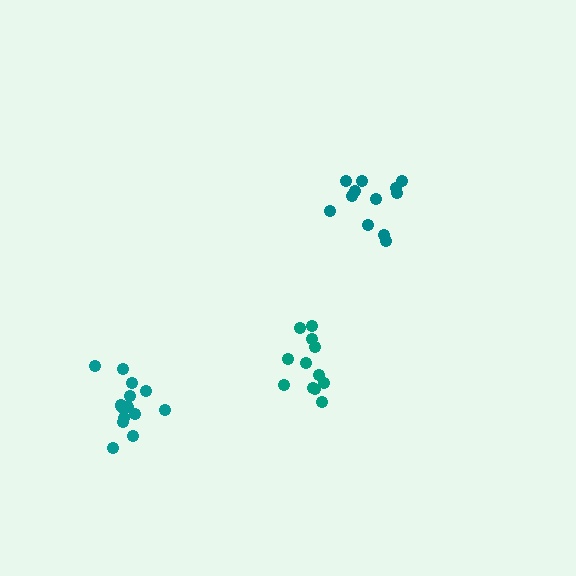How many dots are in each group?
Group 1: 12 dots, Group 2: 12 dots, Group 3: 15 dots (39 total).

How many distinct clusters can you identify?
There are 3 distinct clusters.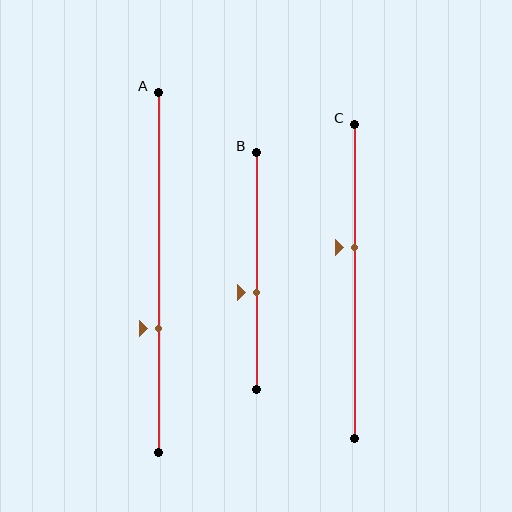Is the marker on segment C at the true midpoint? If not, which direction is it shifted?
No, the marker on segment C is shifted upward by about 11% of the segment length.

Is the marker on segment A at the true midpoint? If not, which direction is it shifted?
No, the marker on segment A is shifted downward by about 16% of the segment length.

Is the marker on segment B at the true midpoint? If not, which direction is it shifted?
No, the marker on segment B is shifted downward by about 9% of the segment length.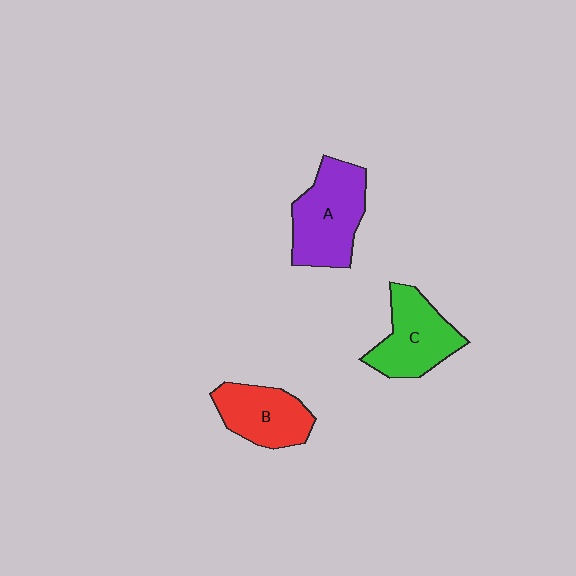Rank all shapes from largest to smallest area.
From largest to smallest: A (purple), C (green), B (red).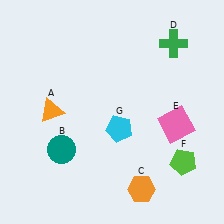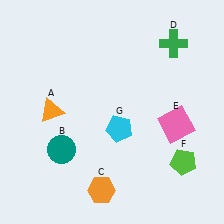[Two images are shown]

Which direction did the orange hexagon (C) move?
The orange hexagon (C) moved left.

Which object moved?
The orange hexagon (C) moved left.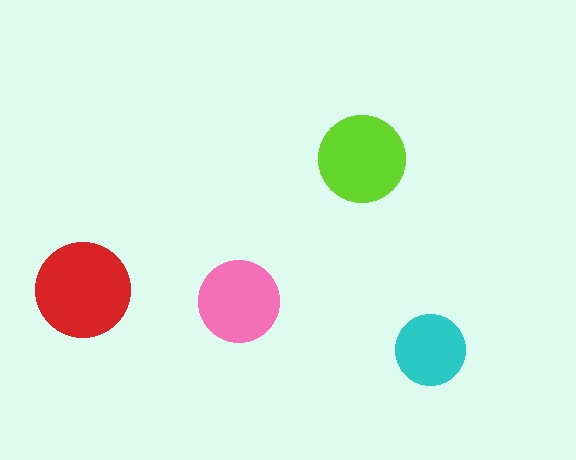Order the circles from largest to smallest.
the red one, the lime one, the pink one, the cyan one.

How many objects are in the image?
There are 4 objects in the image.